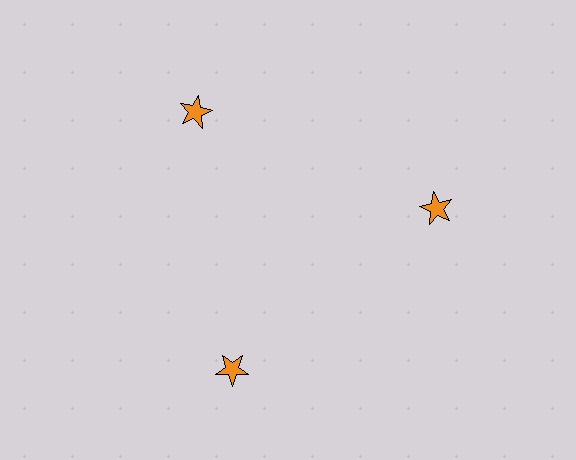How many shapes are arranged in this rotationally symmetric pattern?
There are 3 shapes, arranged in 3 groups of 1.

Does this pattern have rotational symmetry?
Yes, this pattern has 3-fold rotational symmetry. It looks the same after rotating 120 degrees around the center.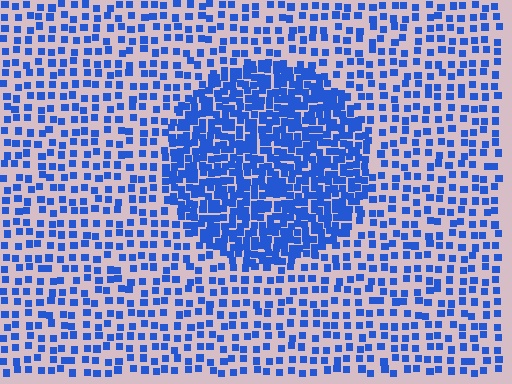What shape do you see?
I see a circle.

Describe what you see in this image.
The image contains small blue elements arranged at two different densities. A circle-shaped region is visible where the elements are more densely packed than the surrounding area.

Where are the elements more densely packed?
The elements are more densely packed inside the circle boundary.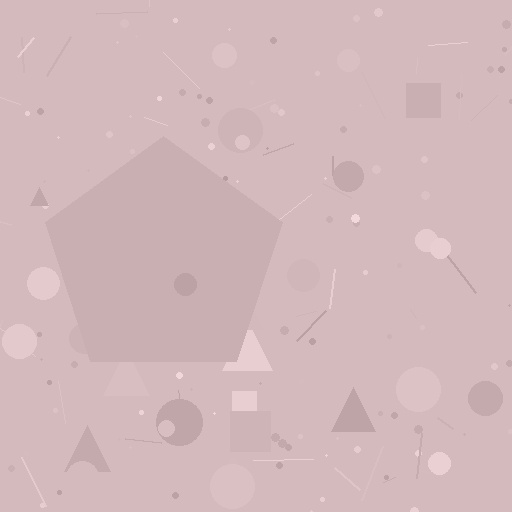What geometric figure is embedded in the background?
A pentagon is embedded in the background.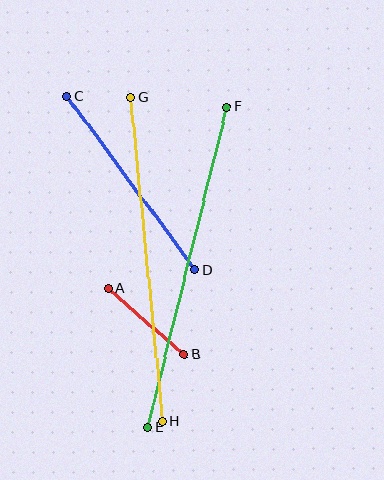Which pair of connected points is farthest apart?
Points E and F are farthest apart.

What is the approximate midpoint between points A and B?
The midpoint is at approximately (146, 322) pixels.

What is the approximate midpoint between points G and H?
The midpoint is at approximately (147, 259) pixels.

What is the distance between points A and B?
The distance is approximately 101 pixels.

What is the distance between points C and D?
The distance is approximately 216 pixels.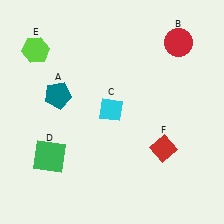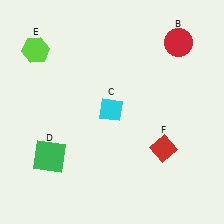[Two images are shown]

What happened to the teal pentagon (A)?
The teal pentagon (A) was removed in Image 2. It was in the top-left area of Image 1.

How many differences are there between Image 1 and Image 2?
There is 1 difference between the two images.